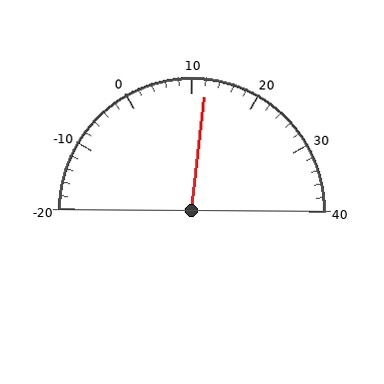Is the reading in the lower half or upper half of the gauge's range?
The reading is in the upper half of the range (-20 to 40).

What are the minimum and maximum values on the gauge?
The gauge ranges from -20 to 40.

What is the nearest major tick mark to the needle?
The nearest major tick mark is 10.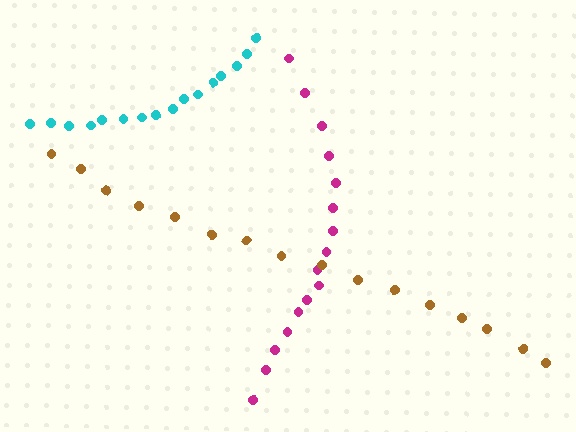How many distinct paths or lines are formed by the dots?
There are 3 distinct paths.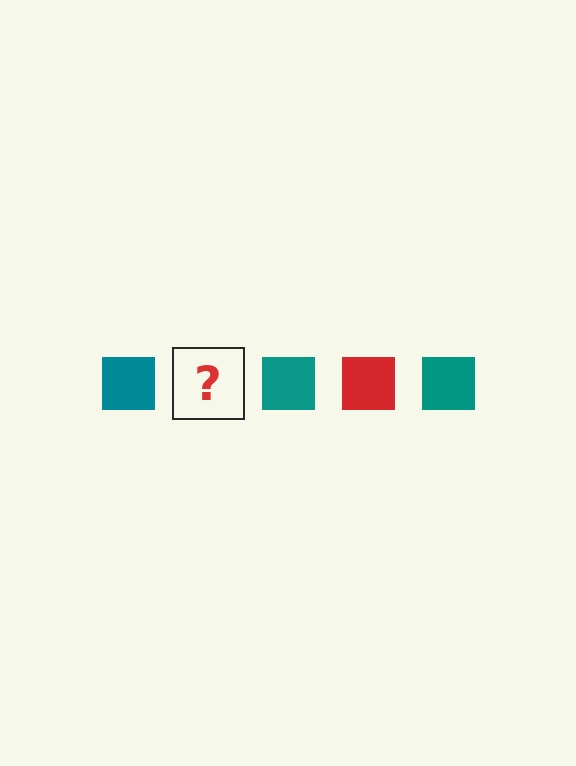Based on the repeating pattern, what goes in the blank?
The blank should be a red square.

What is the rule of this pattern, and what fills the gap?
The rule is that the pattern cycles through teal, red squares. The gap should be filled with a red square.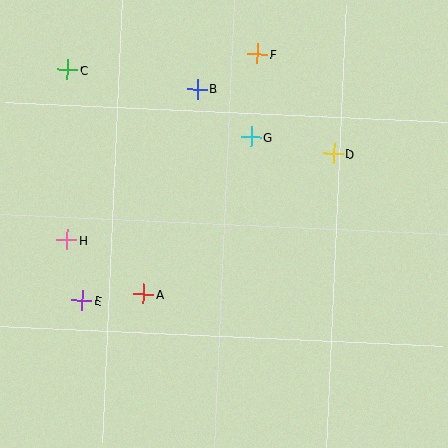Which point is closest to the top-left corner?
Point C is closest to the top-left corner.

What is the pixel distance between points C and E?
The distance between C and E is 231 pixels.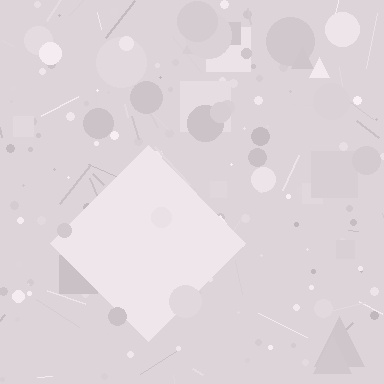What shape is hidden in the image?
A diamond is hidden in the image.